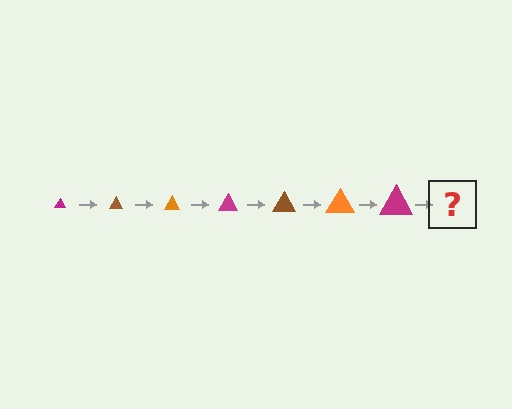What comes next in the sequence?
The next element should be a brown triangle, larger than the previous one.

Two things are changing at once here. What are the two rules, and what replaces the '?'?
The two rules are that the triangle grows larger each step and the color cycles through magenta, brown, and orange. The '?' should be a brown triangle, larger than the previous one.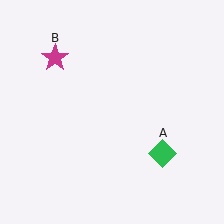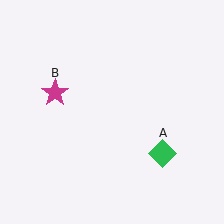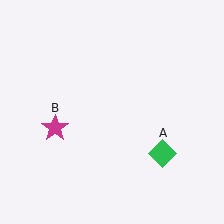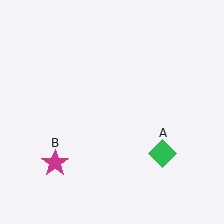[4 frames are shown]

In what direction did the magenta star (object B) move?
The magenta star (object B) moved down.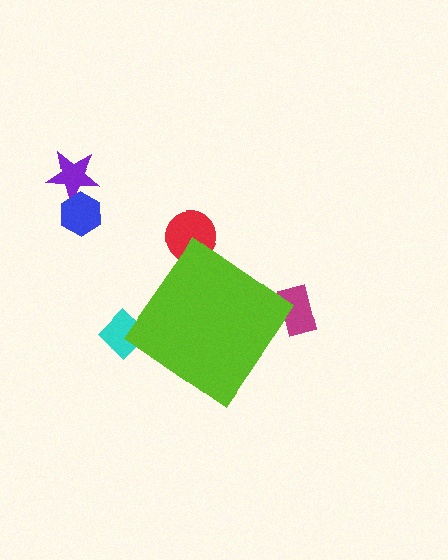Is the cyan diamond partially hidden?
Yes, the cyan diamond is partially hidden behind the lime diamond.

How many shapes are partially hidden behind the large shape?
3 shapes are partially hidden.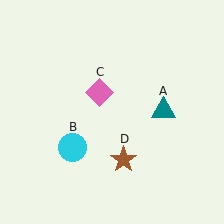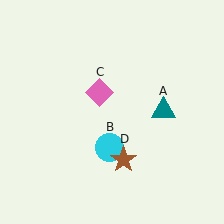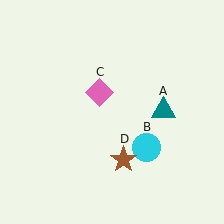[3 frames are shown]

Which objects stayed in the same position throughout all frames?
Teal triangle (object A) and pink diamond (object C) and brown star (object D) remained stationary.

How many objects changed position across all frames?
1 object changed position: cyan circle (object B).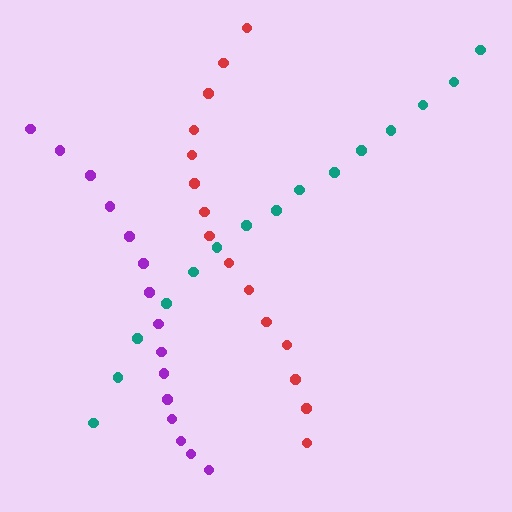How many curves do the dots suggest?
There are 3 distinct paths.